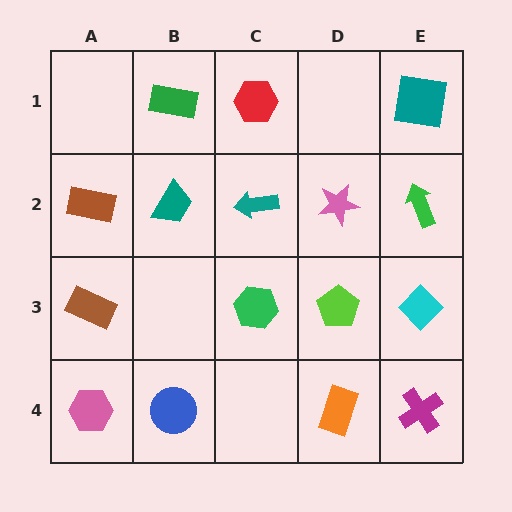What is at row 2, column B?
A teal trapezoid.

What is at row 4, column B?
A blue circle.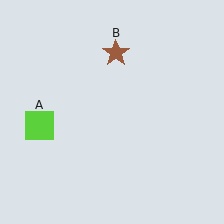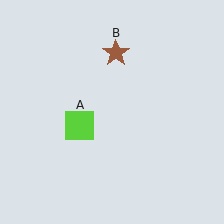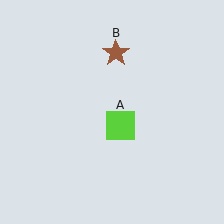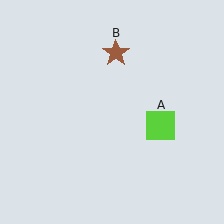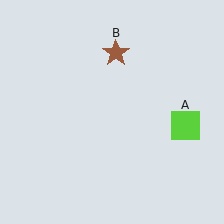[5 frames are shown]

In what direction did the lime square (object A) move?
The lime square (object A) moved right.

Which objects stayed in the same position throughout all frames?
Brown star (object B) remained stationary.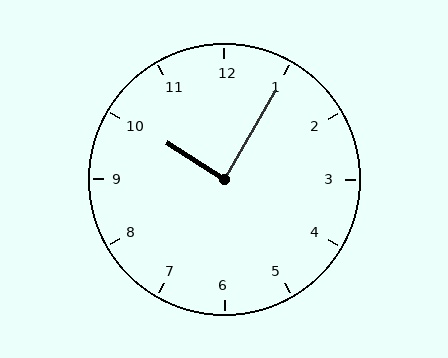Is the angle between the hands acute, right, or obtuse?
It is right.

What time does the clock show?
10:05.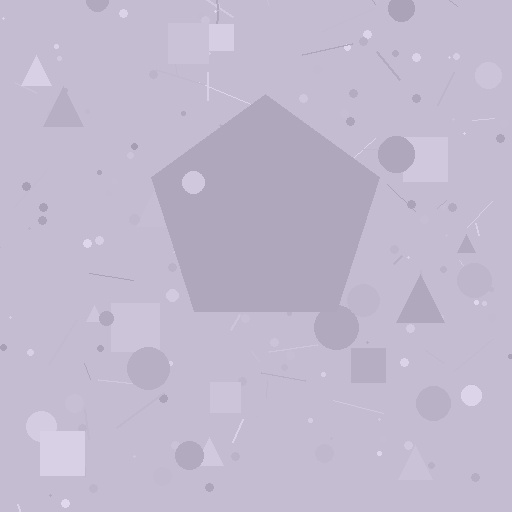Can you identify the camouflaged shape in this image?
The camouflaged shape is a pentagon.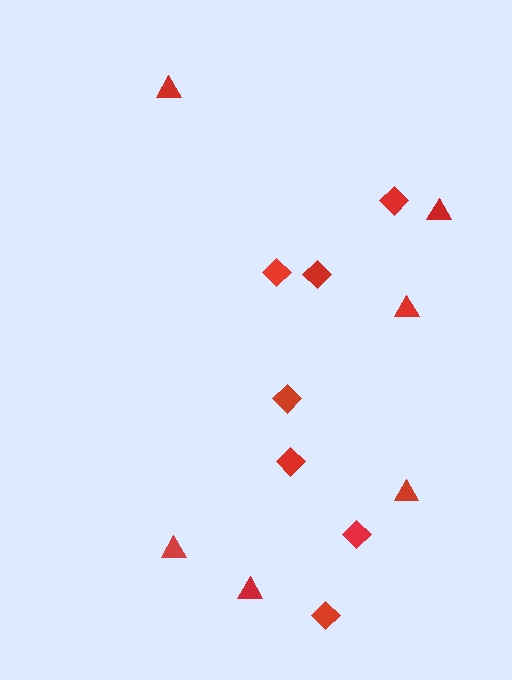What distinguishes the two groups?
There are 2 groups: one group of triangles (6) and one group of diamonds (7).